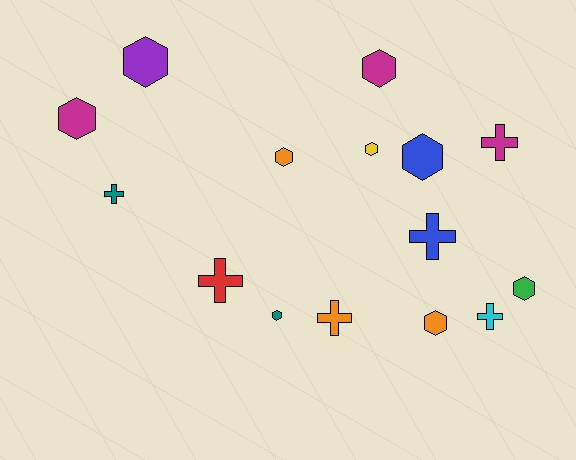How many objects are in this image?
There are 15 objects.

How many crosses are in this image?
There are 6 crosses.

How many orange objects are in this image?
There are 3 orange objects.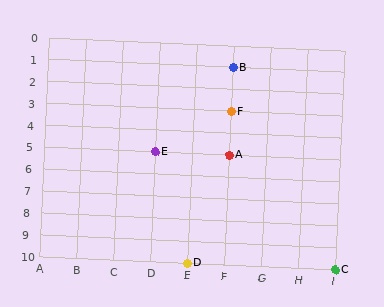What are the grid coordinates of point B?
Point B is at grid coordinates (F, 1).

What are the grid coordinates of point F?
Point F is at grid coordinates (F, 3).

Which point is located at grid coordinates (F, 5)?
Point A is at (F, 5).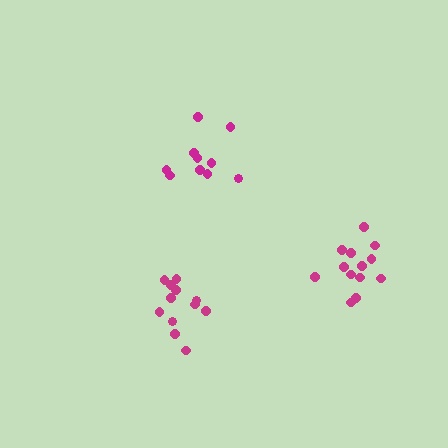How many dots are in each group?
Group 1: 13 dots, Group 2: 12 dots, Group 3: 10 dots (35 total).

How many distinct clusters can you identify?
There are 3 distinct clusters.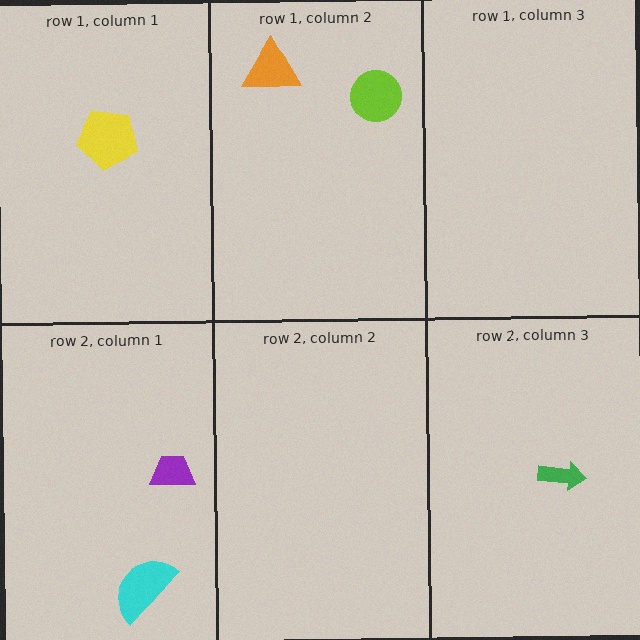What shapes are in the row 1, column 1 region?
The yellow pentagon.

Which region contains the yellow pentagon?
The row 1, column 1 region.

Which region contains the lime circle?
The row 1, column 2 region.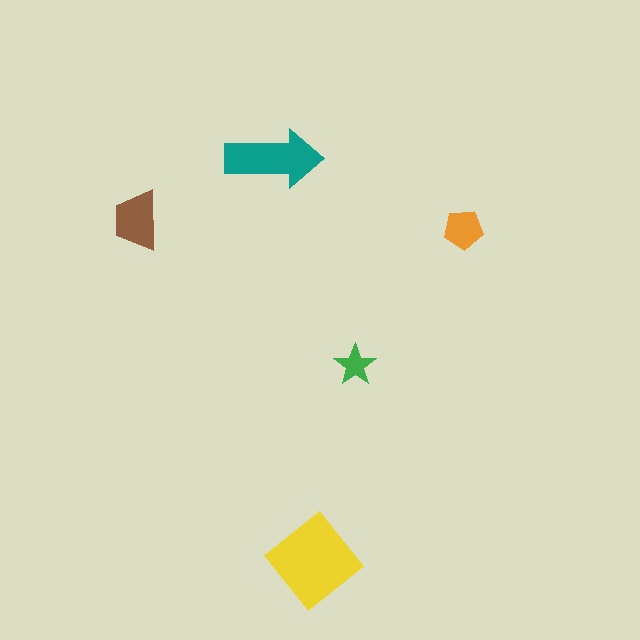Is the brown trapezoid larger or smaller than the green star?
Larger.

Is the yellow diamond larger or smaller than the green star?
Larger.